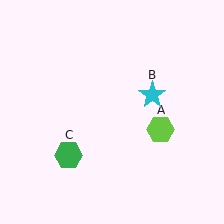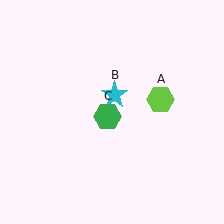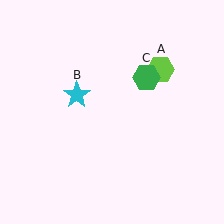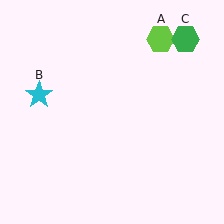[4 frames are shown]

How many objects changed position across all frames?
3 objects changed position: lime hexagon (object A), cyan star (object B), green hexagon (object C).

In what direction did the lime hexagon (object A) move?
The lime hexagon (object A) moved up.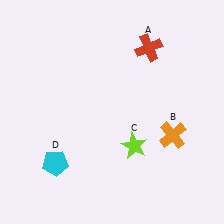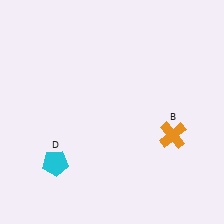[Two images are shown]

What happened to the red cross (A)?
The red cross (A) was removed in Image 2. It was in the top-right area of Image 1.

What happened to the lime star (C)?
The lime star (C) was removed in Image 2. It was in the bottom-right area of Image 1.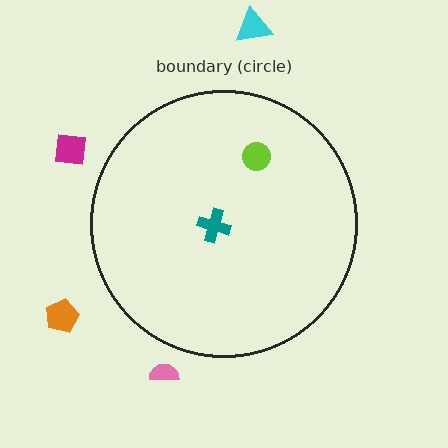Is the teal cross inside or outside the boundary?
Inside.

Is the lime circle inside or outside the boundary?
Inside.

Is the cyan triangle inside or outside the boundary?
Outside.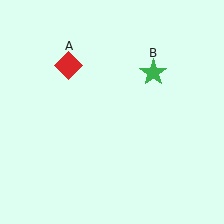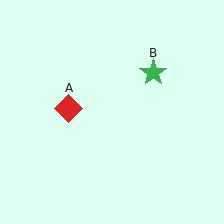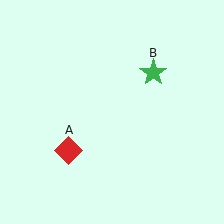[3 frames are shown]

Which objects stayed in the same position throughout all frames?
Green star (object B) remained stationary.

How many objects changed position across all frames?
1 object changed position: red diamond (object A).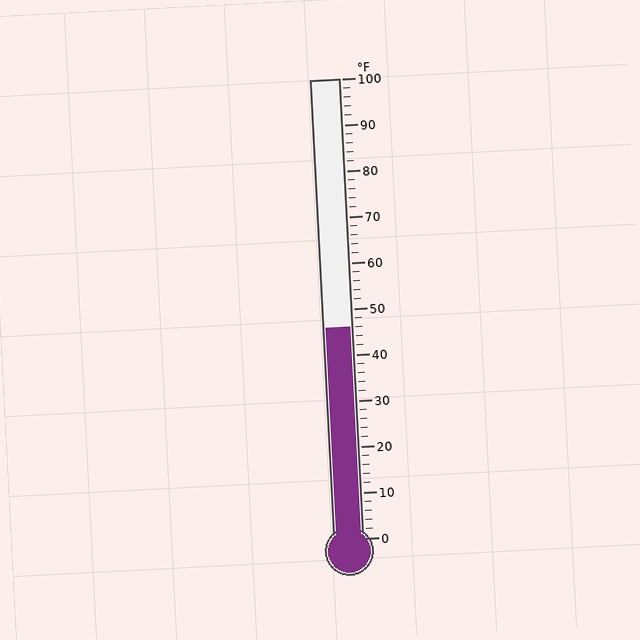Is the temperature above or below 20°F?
The temperature is above 20°F.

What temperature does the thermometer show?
The thermometer shows approximately 46°F.